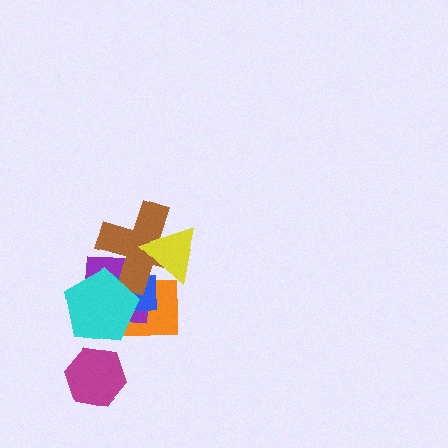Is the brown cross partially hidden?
Yes, it is partially covered by another shape.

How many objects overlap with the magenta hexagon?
0 objects overlap with the magenta hexagon.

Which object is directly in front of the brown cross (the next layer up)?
The cyan pentagon is directly in front of the brown cross.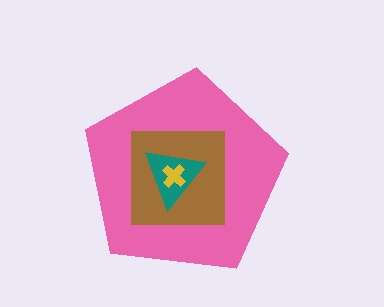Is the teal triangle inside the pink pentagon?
Yes.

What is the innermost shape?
The yellow cross.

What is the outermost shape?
The pink pentagon.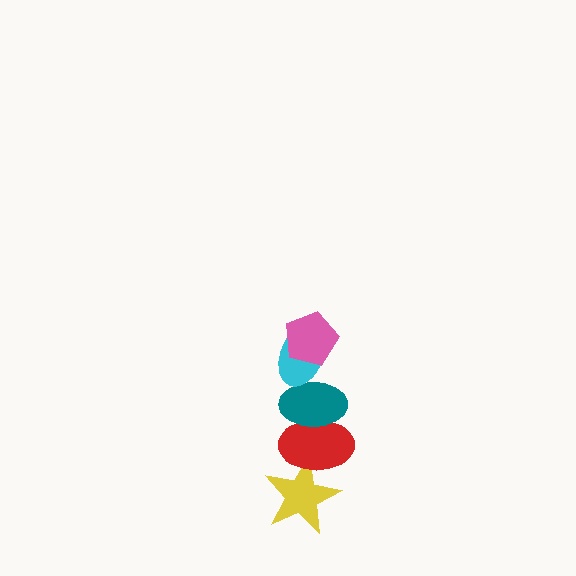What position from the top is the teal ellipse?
The teal ellipse is 3rd from the top.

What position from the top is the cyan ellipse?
The cyan ellipse is 2nd from the top.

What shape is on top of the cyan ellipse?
The pink pentagon is on top of the cyan ellipse.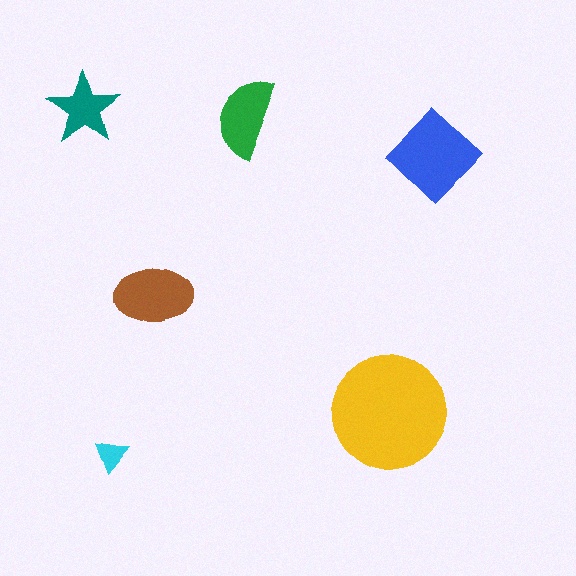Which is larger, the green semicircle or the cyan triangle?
The green semicircle.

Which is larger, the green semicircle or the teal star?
The green semicircle.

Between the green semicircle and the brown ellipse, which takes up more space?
The brown ellipse.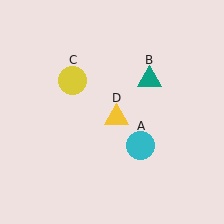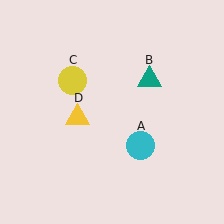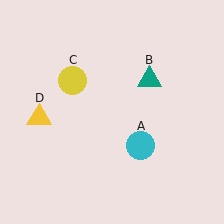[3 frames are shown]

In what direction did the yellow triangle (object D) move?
The yellow triangle (object D) moved left.